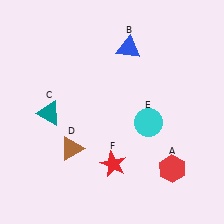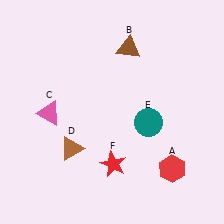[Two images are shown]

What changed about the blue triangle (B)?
In Image 1, B is blue. In Image 2, it changed to brown.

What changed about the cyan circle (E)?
In Image 1, E is cyan. In Image 2, it changed to teal.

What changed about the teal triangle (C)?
In Image 1, C is teal. In Image 2, it changed to pink.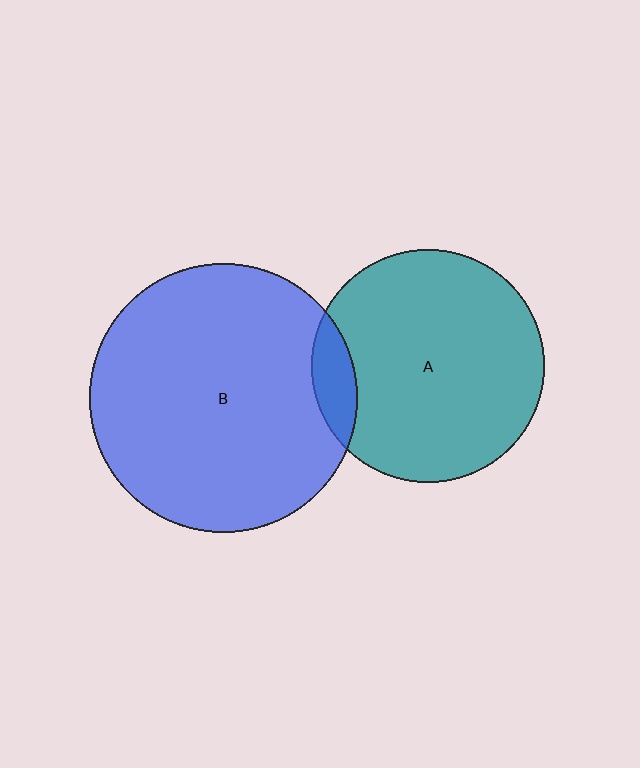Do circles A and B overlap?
Yes.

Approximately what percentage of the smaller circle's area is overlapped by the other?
Approximately 10%.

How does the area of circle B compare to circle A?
Approximately 1.3 times.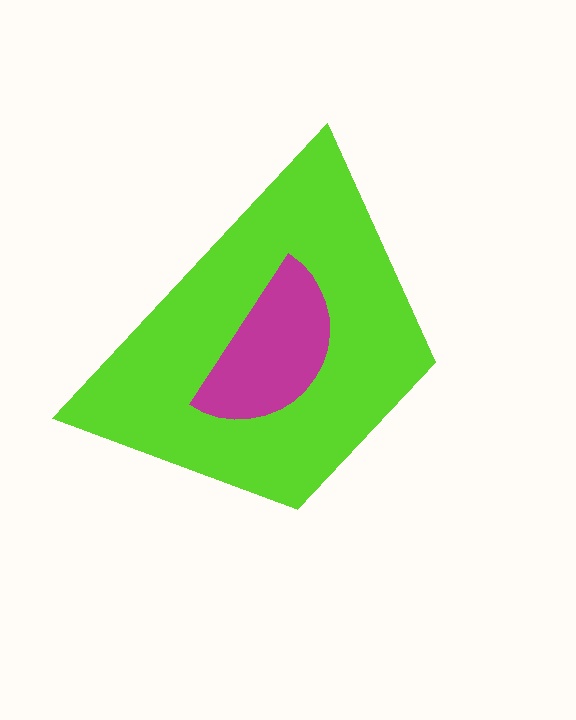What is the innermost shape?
The magenta semicircle.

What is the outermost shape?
The lime trapezoid.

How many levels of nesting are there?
2.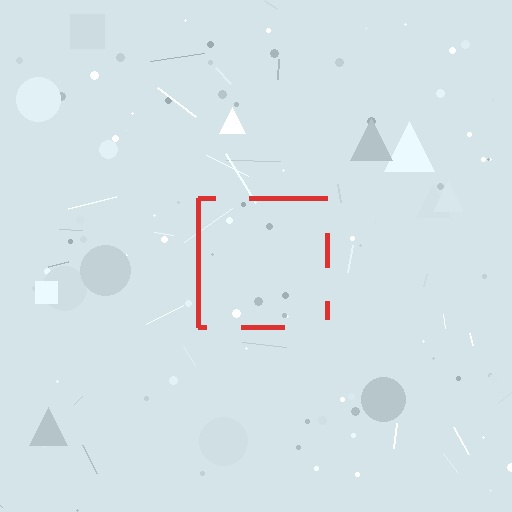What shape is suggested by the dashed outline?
The dashed outline suggests a square.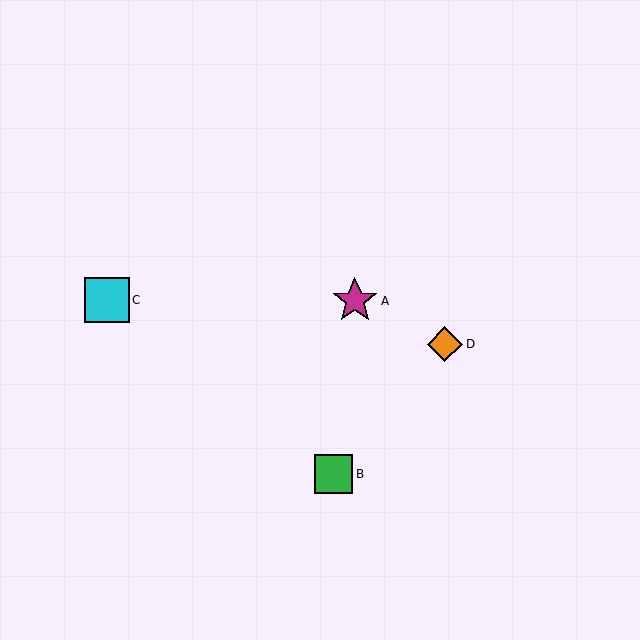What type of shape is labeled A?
Shape A is a magenta star.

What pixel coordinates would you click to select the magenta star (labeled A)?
Click at (355, 301) to select the magenta star A.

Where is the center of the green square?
The center of the green square is at (334, 474).